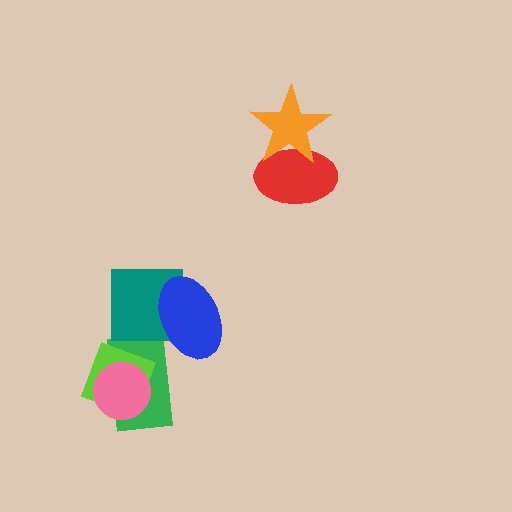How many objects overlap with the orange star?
1 object overlaps with the orange star.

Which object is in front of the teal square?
The blue ellipse is in front of the teal square.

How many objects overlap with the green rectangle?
2 objects overlap with the green rectangle.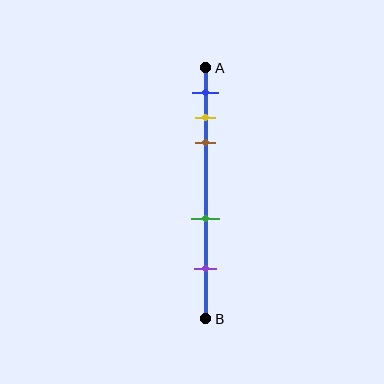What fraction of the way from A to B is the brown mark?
The brown mark is approximately 30% (0.3) of the way from A to B.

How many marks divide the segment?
There are 5 marks dividing the segment.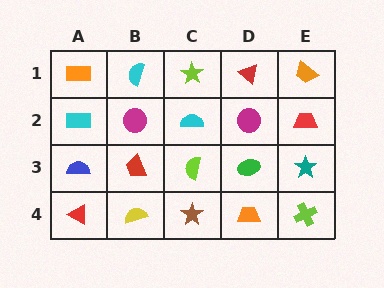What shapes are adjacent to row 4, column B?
A red trapezoid (row 3, column B), a red triangle (row 4, column A), a brown star (row 4, column C).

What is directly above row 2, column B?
A cyan semicircle.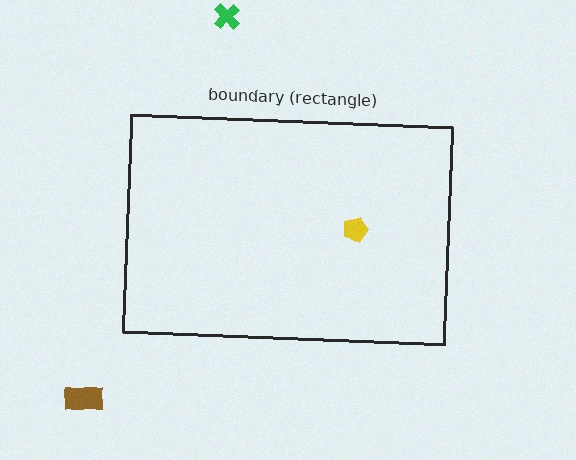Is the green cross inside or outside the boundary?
Outside.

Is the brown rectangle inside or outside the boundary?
Outside.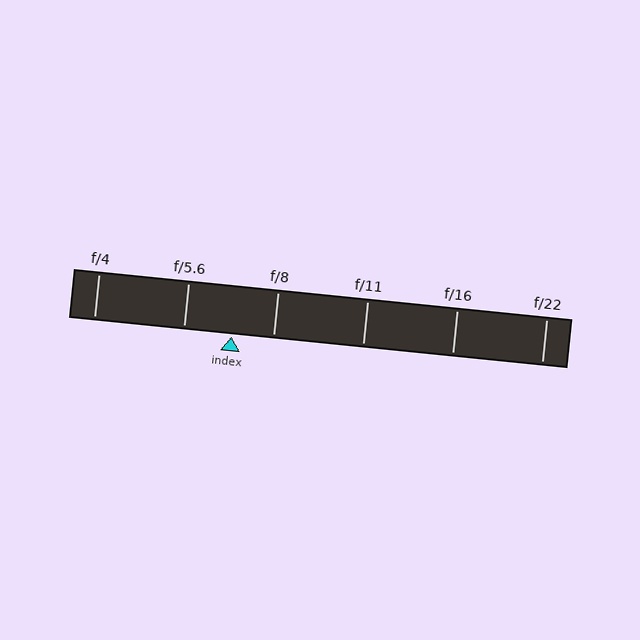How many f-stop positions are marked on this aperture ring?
There are 6 f-stop positions marked.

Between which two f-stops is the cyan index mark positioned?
The index mark is between f/5.6 and f/8.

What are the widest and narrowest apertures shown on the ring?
The widest aperture shown is f/4 and the narrowest is f/22.